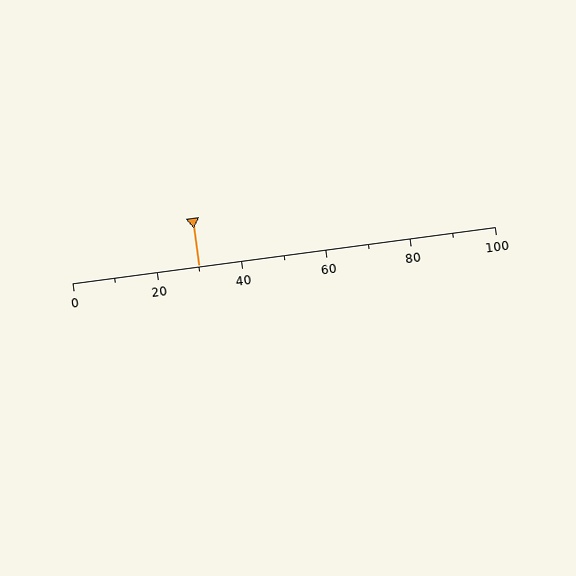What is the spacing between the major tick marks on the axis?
The major ticks are spaced 20 apart.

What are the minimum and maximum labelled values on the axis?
The axis runs from 0 to 100.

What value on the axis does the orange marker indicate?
The marker indicates approximately 30.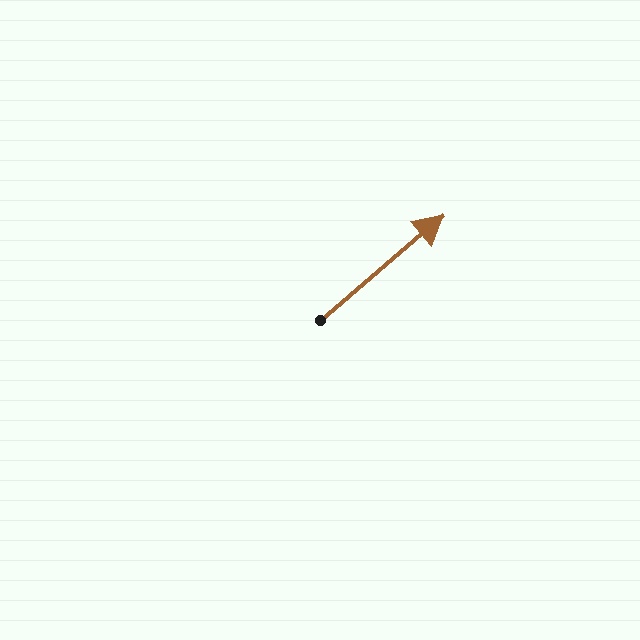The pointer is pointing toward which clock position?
Roughly 2 o'clock.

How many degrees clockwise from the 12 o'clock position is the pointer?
Approximately 50 degrees.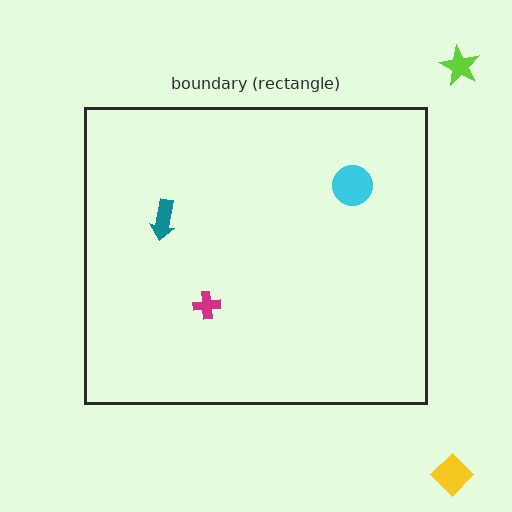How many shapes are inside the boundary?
3 inside, 2 outside.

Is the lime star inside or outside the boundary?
Outside.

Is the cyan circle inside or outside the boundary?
Inside.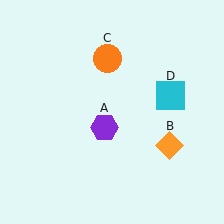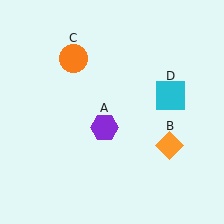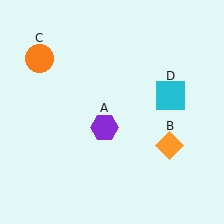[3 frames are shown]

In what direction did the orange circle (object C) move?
The orange circle (object C) moved left.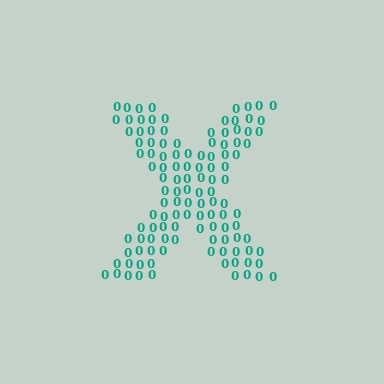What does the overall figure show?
The overall figure shows the letter X.